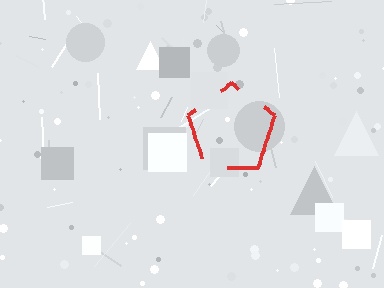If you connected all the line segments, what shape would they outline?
They would outline a pentagon.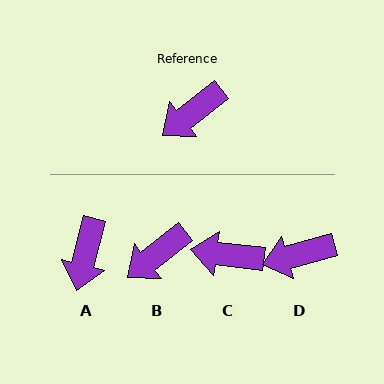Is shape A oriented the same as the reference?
No, it is off by about 38 degrees.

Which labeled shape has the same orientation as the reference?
B.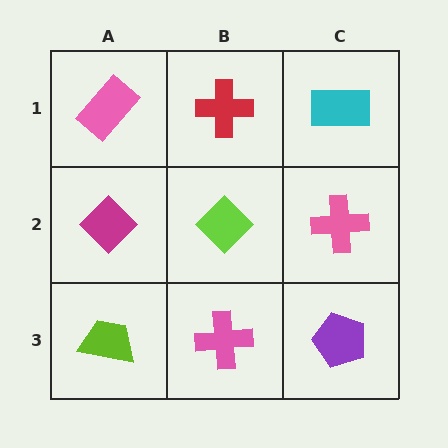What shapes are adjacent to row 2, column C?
A cyan rectangle (row 1, column C), a purple pentagon (row 3, column C), a lime diamond (row 2, column B).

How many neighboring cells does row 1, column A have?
2.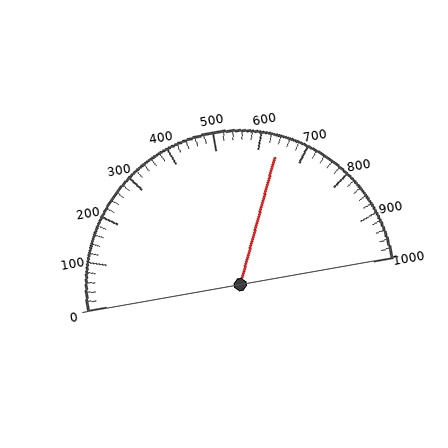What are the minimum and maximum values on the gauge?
The gauge ranges from 0 to 1000.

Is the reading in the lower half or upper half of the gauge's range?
The reading is in the upper half of the range (0 to 1000).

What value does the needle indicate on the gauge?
The needle indicates approximately 640.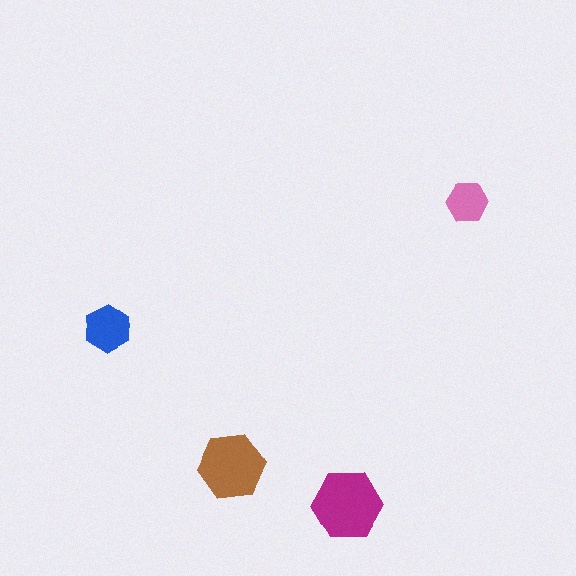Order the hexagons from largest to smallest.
the magenta one, the brown one, the blue one, the pink one.